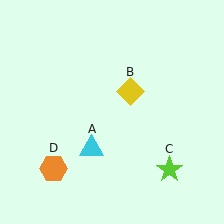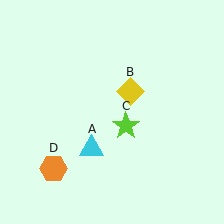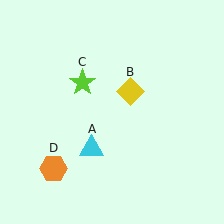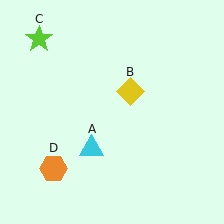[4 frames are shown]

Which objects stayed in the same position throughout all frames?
Cyan triangle (object A) and yellow diamond (object B) and orange hexagon (object D) remained stationary.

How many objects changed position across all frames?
1 object changed position: lime star (object C).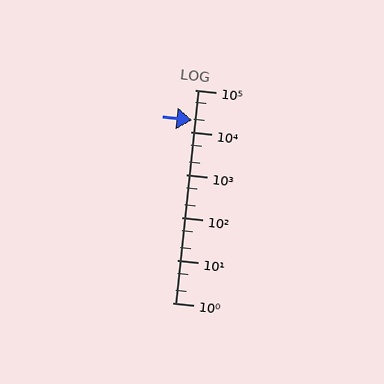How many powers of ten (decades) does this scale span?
The scale spans 5 decades, from 1 to 100000.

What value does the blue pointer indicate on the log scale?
The pointer indicates approximately 19000.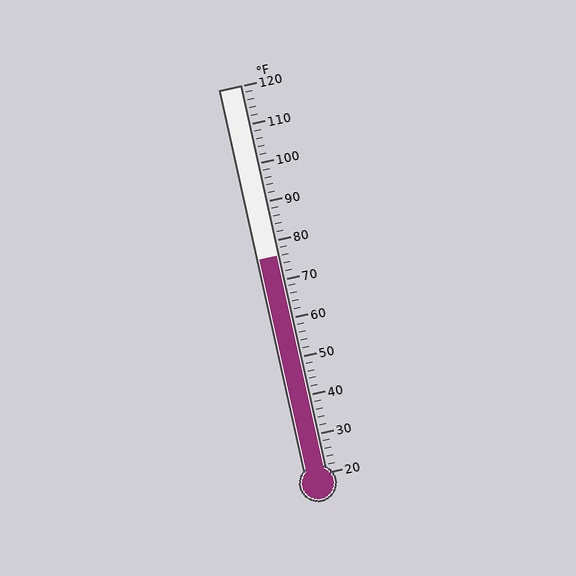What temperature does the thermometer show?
The thermometer shows approximately 76°F.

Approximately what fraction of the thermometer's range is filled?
The thermometer is filled to approximately 55% of its range.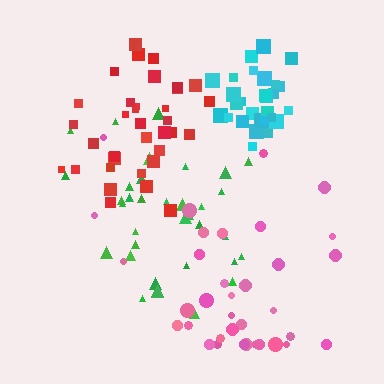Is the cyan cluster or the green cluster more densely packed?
Cyan.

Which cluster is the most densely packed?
Cyan.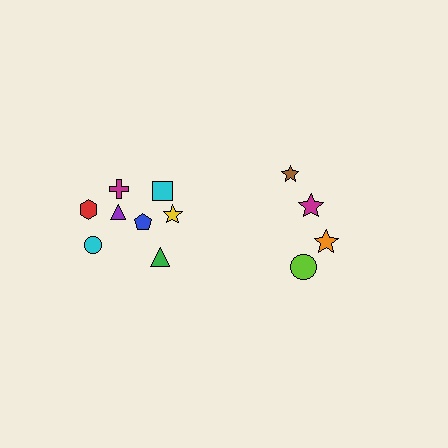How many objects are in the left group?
There are 8 objects.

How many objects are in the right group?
There are 4 objects.